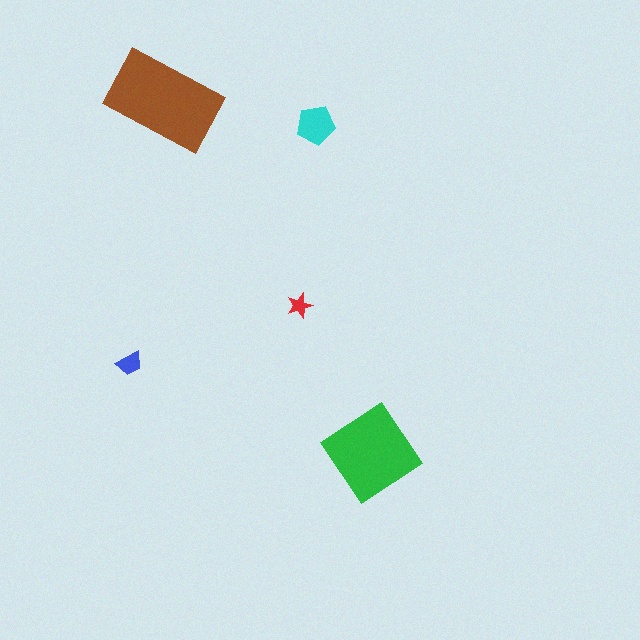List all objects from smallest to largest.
The red star, the blue trapezoid, the cyan pentagon, the green diamond, the brown rectangle.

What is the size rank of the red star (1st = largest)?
5th.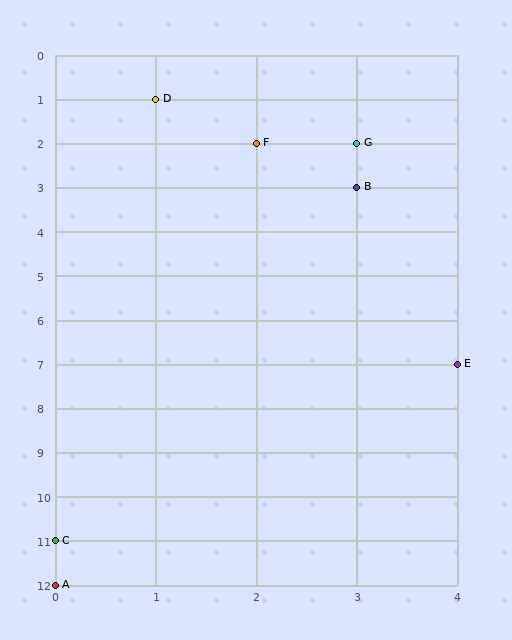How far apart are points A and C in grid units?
Points A and C are 1 row apart.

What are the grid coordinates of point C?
Point C is at grid coordinates (0, 11).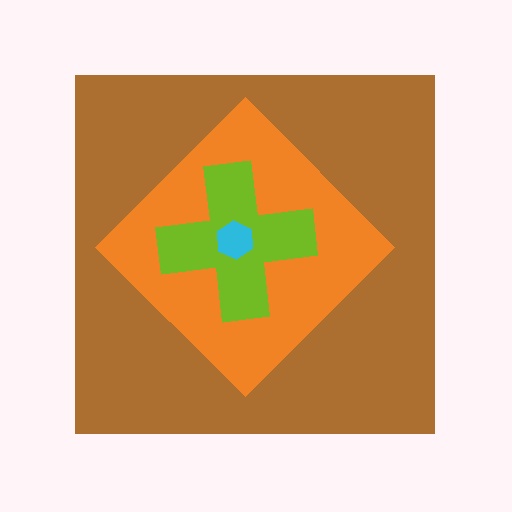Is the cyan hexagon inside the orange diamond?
Yes.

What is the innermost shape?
The cyan hexagon.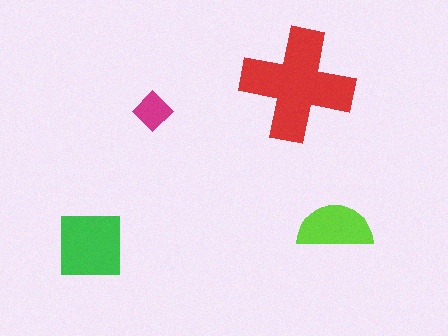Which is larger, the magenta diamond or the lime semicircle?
The lime semicircle.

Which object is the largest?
The red cross.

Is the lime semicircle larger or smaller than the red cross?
Smaller.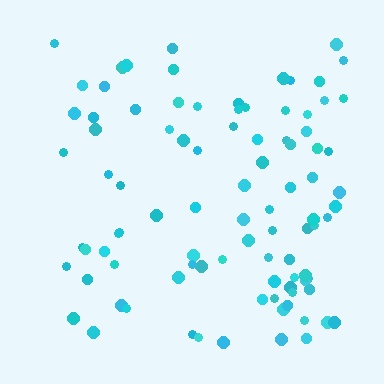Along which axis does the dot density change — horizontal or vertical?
Horizontal.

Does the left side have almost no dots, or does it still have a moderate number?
Still a moderate number, just noticeably fewer than the right.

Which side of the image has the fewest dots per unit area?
The left.